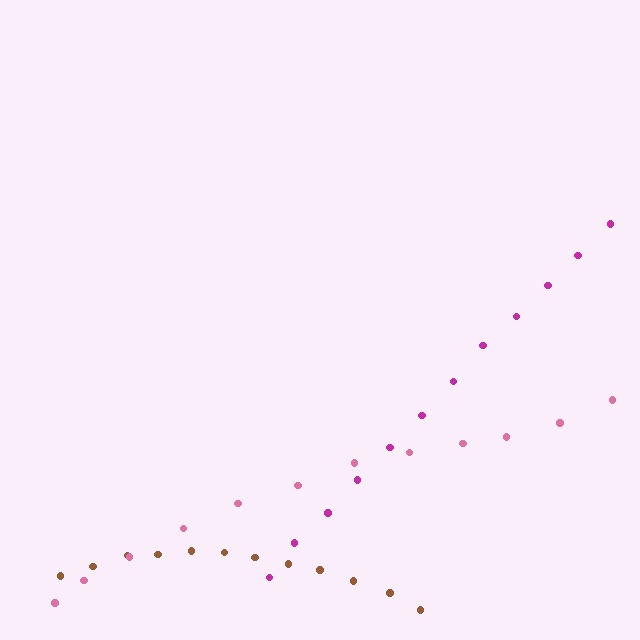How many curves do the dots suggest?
There are 3 distinct paths.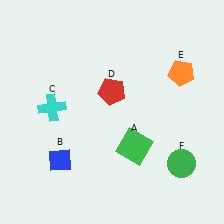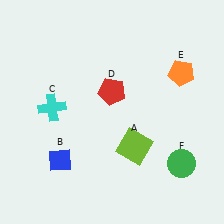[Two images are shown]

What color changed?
The square (A) changed from green in Image 1 to lime in Image 2.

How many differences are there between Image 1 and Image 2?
There is 1 difference between the two images.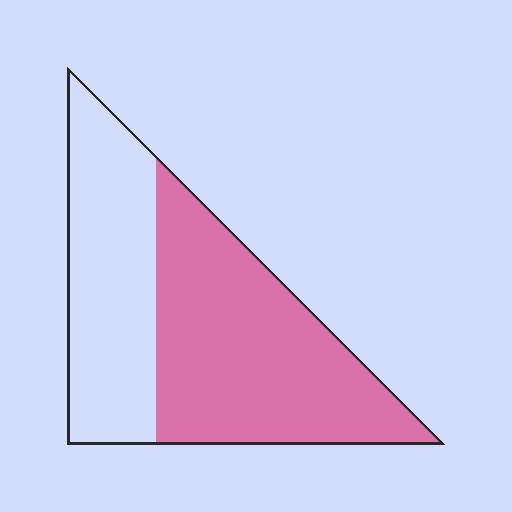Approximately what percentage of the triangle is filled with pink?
Approximately 60%.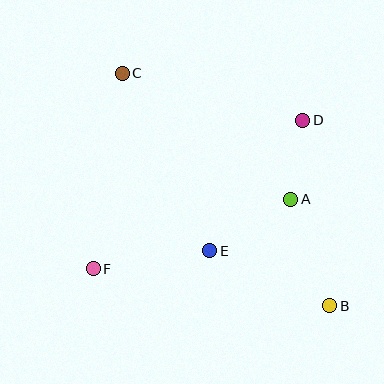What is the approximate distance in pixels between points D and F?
The distance between D and F is approximately 257 pixels.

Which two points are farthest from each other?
Points B and C are farthest from each other.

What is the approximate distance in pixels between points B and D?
The distance between B and D is approximately 188 pixels.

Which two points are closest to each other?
Points A and D are closest to each other.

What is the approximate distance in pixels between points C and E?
The distance between C and E is approximately 198 pixels.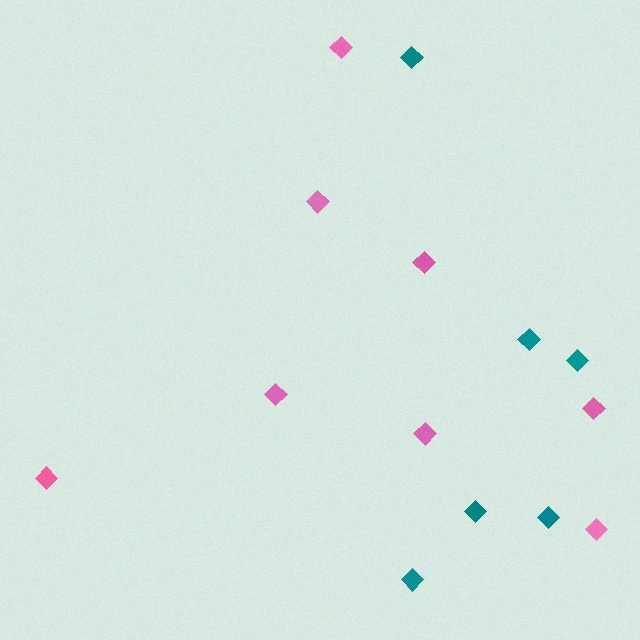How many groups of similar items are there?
There are 2 groups: one group of teal diamonds (6) and one group of pink diamonds (8).